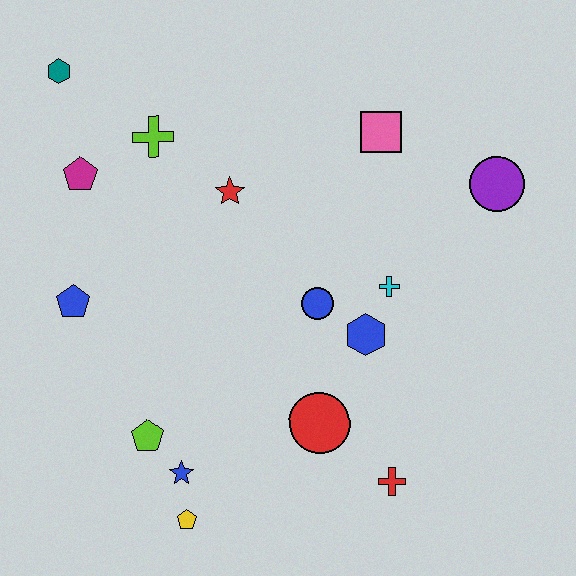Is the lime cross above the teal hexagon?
No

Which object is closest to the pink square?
The purple circle is closest to the pink square.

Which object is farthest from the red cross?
The teal hexagon is farthest from the red cross.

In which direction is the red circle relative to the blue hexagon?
The red circle is below the blue hexagon.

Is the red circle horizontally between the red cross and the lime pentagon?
Yes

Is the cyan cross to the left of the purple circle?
Yes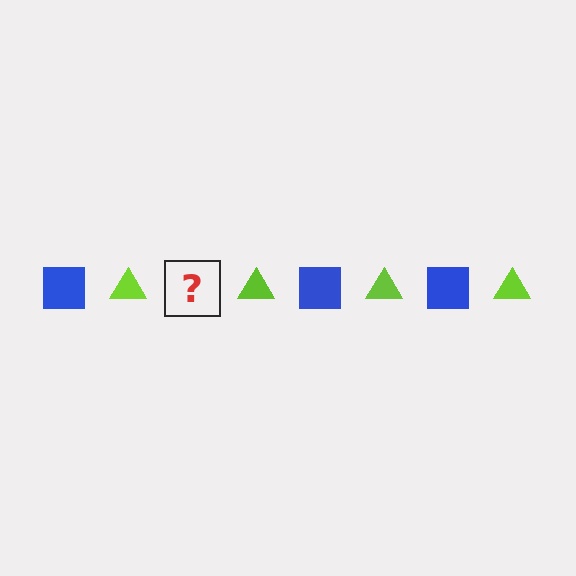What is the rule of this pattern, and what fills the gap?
The rule is that the pattern alternates between blue square and lime triangle. The gap should be filled with a blue square.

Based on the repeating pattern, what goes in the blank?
The blank should be a blue square.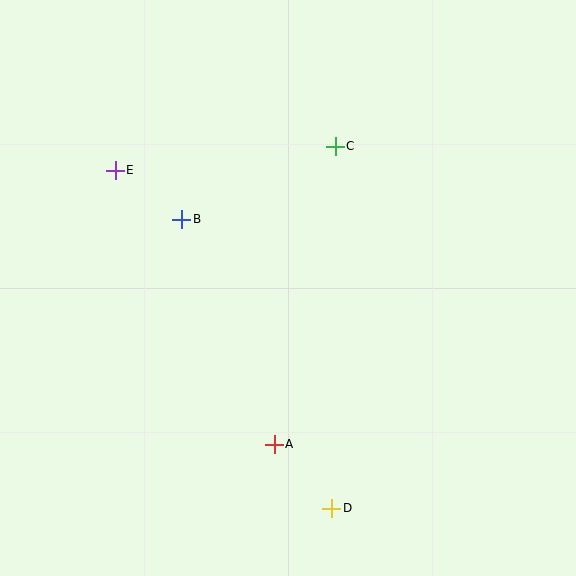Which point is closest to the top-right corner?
Point C is closest to the top-right corner.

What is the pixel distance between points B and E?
The distance between B and E is 83 pixels.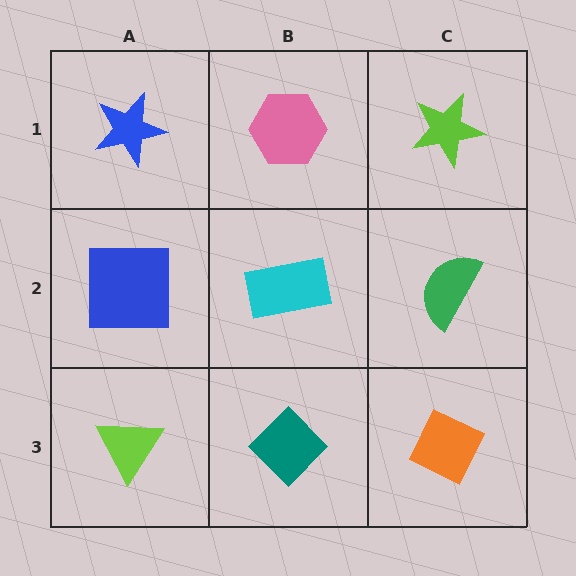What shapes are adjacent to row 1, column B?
A cyan rectangle (row 2, column B), a blue star (row 1, column A), a lime star (row 1, column C).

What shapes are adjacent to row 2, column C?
A lime star (row 1, column C), an orange diamond (row 3, column C), a cyan rectangle (row 2, column B).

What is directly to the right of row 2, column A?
A cyan rectangle.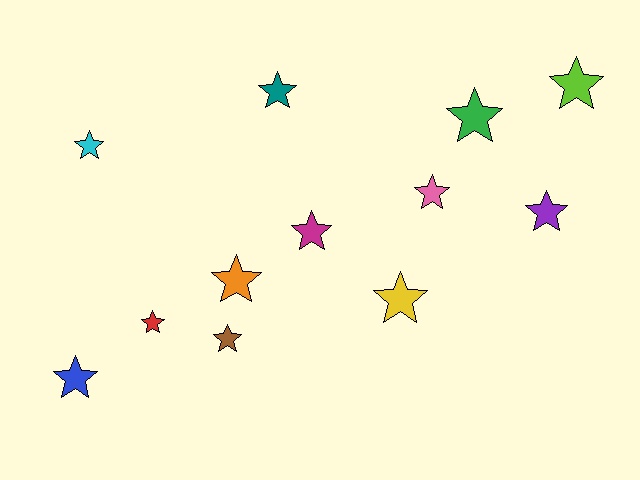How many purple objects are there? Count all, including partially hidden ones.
There is 1 purple object.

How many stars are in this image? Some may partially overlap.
There are 12 stars.